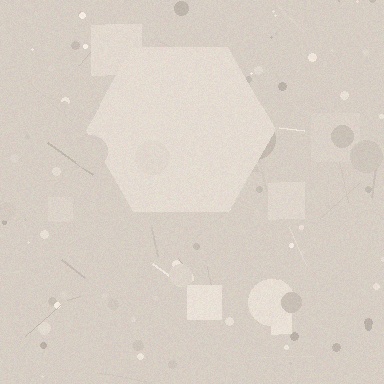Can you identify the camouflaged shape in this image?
The camouflaged shape is a hexagon.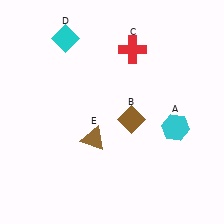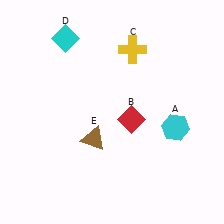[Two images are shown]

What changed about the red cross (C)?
In Image 1, C is red. In Image 2, it changed to yellow.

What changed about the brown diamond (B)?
In Image 1, B is brown. In Image 2, it changed to red.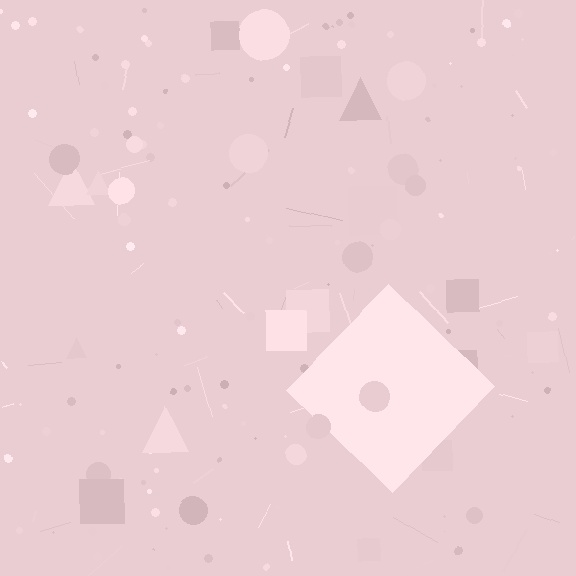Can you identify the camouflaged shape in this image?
The camouflaged shape is a diamond.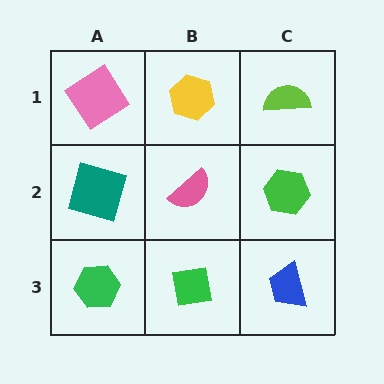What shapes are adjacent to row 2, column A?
A pink diamond (row 1, column A), a green hexagon (row 3, column A), a pink semicircle (row 2, column B).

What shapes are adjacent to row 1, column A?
A teal square (row 2, column A), a yellow hexagon (row 1, column B).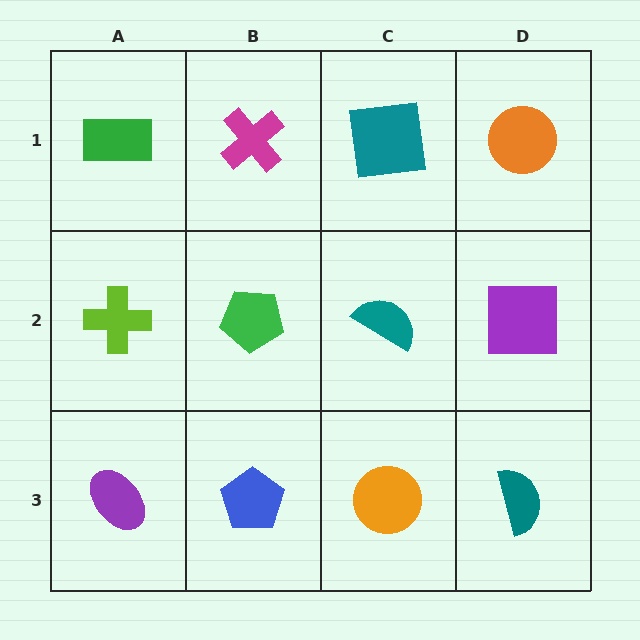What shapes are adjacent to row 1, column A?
A lime cross (row 2, column A), a magenta cross (row 1, column B).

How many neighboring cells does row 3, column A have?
2.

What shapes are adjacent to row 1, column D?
A purple square (row 2, column D), a teal square (row 1, column C).